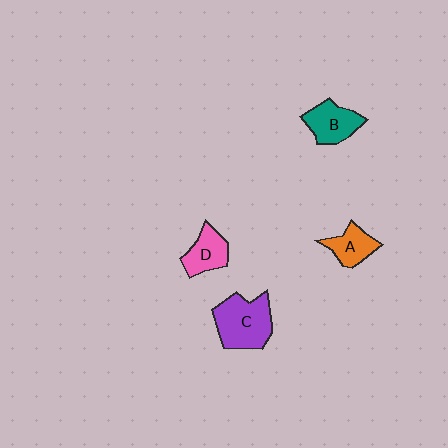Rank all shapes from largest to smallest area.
From largest to smallest: C (purple), B (teal), D (pink), A (orange).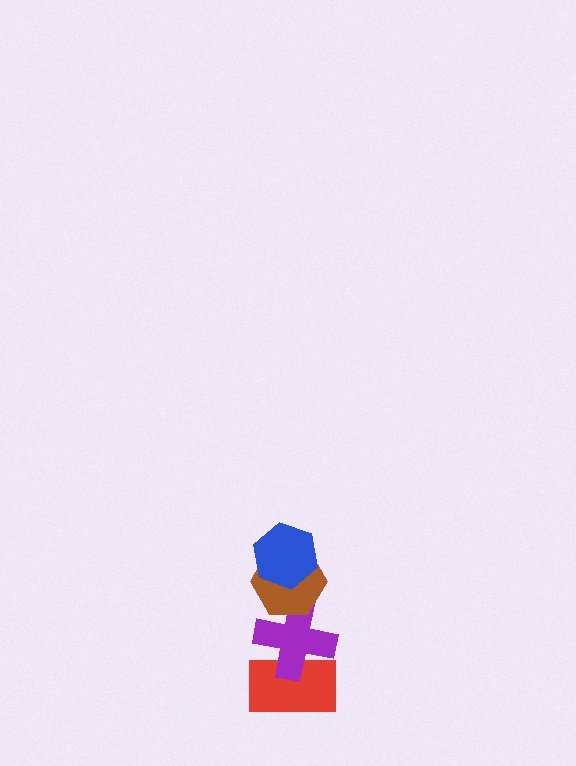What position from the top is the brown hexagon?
The brown hexagon is 2nd from the top.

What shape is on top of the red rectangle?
The purple cross is on top of the red rectangle.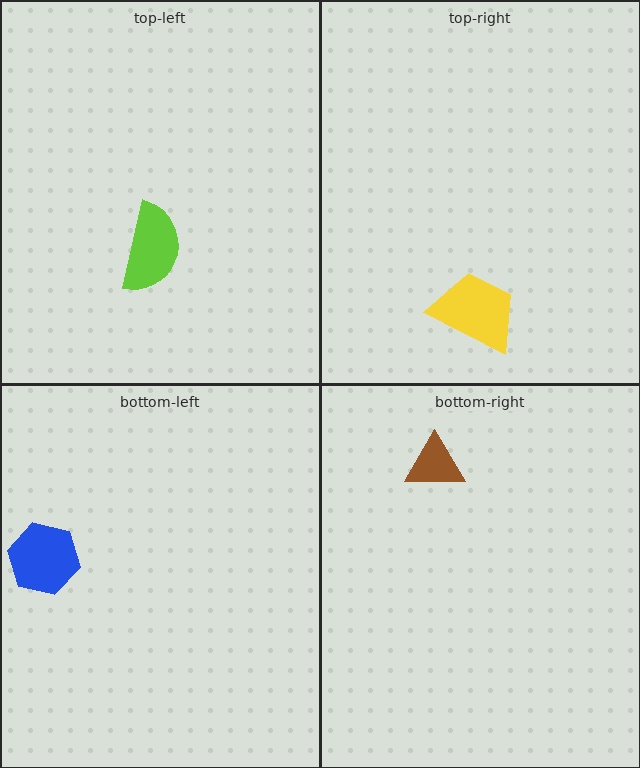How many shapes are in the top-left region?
1.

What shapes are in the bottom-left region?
The blue hexagon.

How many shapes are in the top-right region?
1.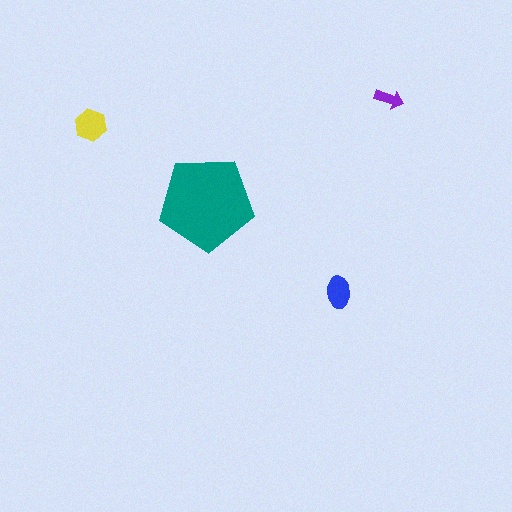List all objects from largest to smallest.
The teal pentagon, the yellow hexagon, the blue ellipse, the purple arrow.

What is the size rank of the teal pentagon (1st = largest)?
1st.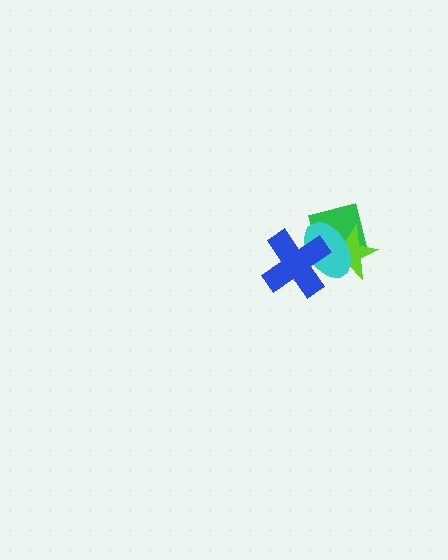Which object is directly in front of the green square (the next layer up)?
The lime star is directly in front of the green square.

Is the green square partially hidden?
Yes, it is partially covered by another shape.